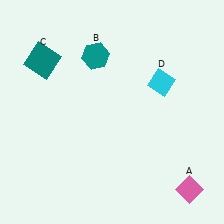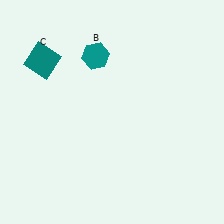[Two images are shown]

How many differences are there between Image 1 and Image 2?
There are 2 differences between the two images.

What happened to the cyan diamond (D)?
The cyan diamond (D) was removed in Image 2. It was in the top-right area of Image 1.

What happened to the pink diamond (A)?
The pink diamond (A) was removed in Image 2. It was in the bottom-right area of Image 1.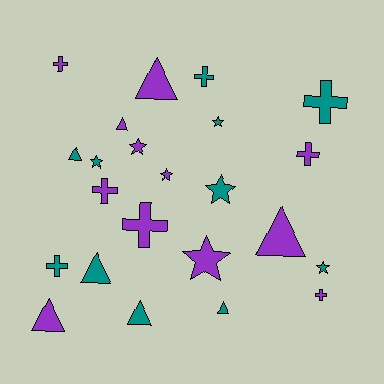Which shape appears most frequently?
Cross, with 8 objects.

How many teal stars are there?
There are 4 teal stars.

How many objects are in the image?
There are 23 objects.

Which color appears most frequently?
Purple, with 12 objects.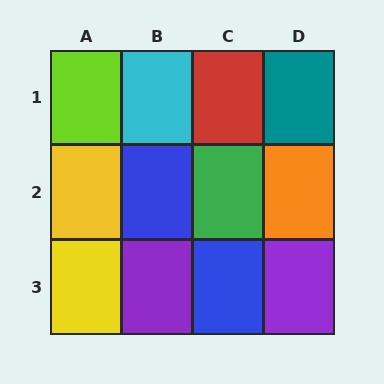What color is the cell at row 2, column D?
Orange.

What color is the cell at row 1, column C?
Red.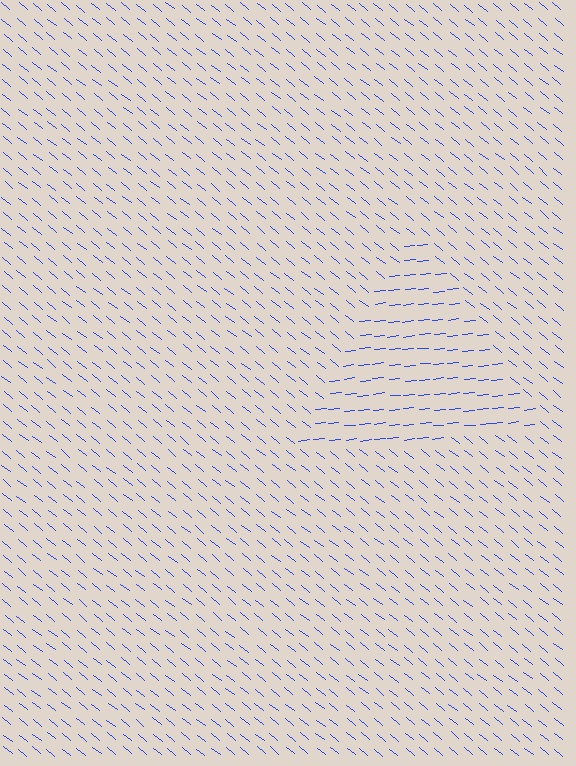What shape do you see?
I see a triangle.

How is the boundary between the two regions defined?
The boundary is defined purely by a change in line orientation (approximately 45 degrees difference). All lines are the same color and thickness.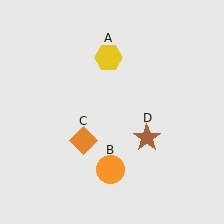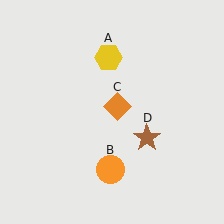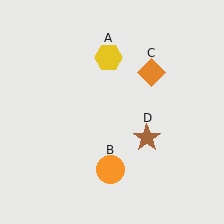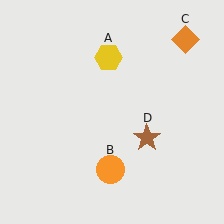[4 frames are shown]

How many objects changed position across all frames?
1 object changed position: orange diamond (object C).